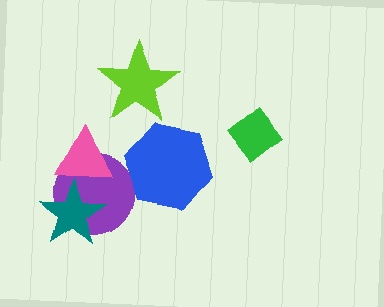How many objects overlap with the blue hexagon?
0 objects overlap with the blue hexagon.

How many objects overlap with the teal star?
2 objects overlap with the teal star.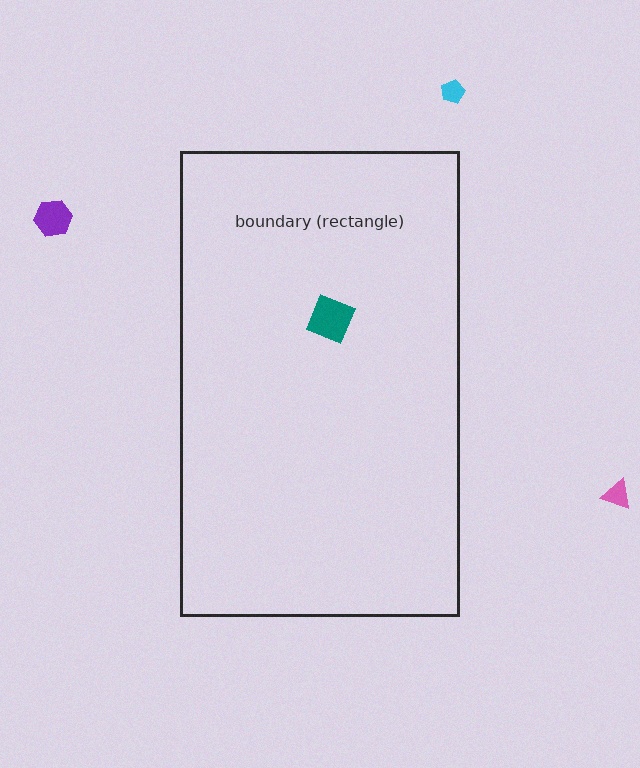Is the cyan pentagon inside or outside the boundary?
Outside.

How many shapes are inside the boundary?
1 inside, 3 outside.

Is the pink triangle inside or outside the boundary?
Outside.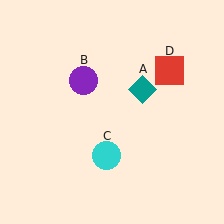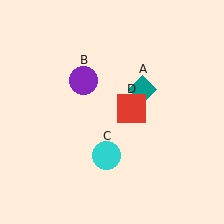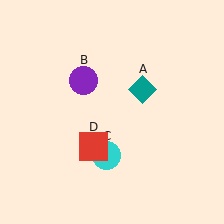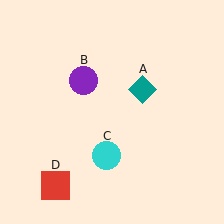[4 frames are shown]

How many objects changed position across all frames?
1 object changed position: red square (object D).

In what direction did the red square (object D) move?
The red square (object D) moved down and to the left.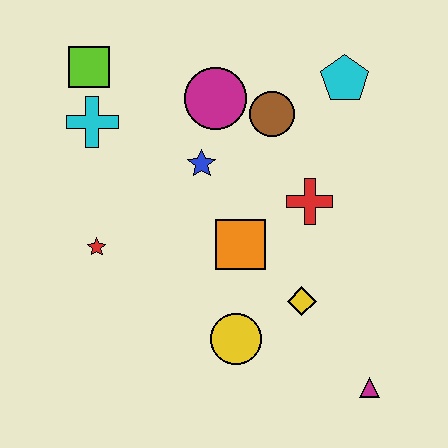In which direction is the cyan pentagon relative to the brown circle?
The cyan pentagon is to the right of the brown circle.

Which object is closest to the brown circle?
The magenta circle is closest to the brown circle.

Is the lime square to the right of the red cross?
No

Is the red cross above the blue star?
No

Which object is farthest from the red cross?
The lime square is farthest from the red cross.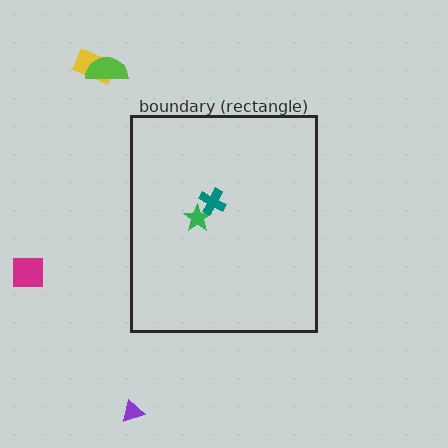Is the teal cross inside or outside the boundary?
Inside.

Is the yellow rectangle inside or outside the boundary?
Outside.